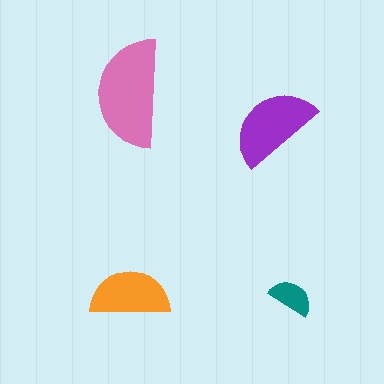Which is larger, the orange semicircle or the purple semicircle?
The purple one.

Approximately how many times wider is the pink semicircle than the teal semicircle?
About 2.5 times wider.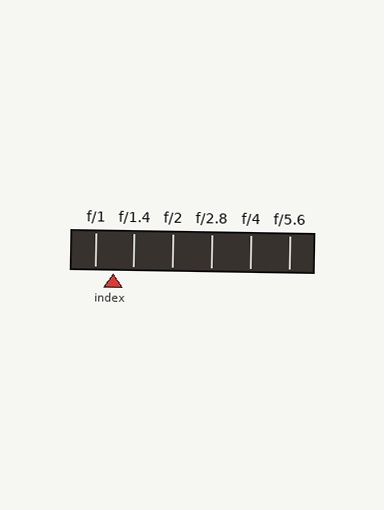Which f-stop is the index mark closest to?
The index mark is closest to f/1.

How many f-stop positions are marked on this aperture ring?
There are 6 f-stop positions marked.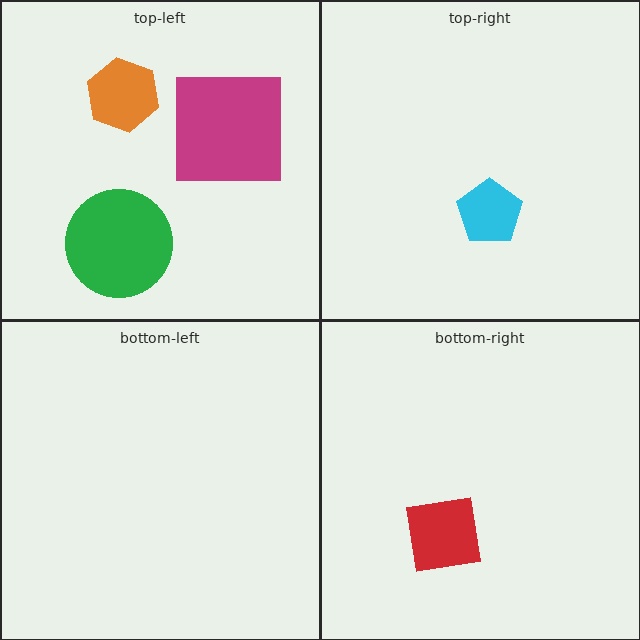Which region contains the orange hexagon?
The top-left region.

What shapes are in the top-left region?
The orange hexagon, the magenta square, the green circle.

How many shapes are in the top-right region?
1.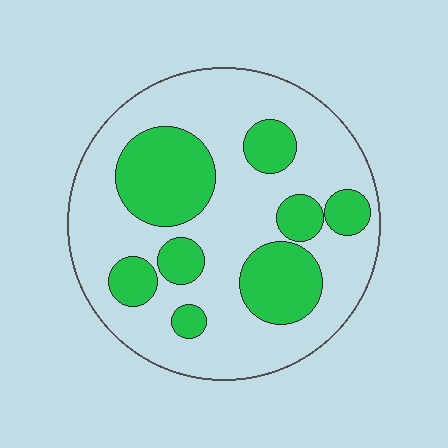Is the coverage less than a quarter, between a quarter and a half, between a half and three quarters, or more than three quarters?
Between a quarter and a half.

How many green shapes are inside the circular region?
8.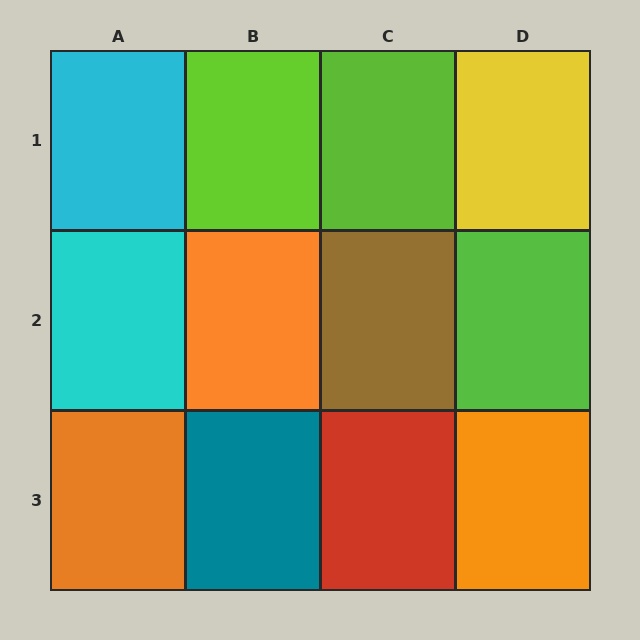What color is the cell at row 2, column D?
Lime.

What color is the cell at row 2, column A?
Cyan.